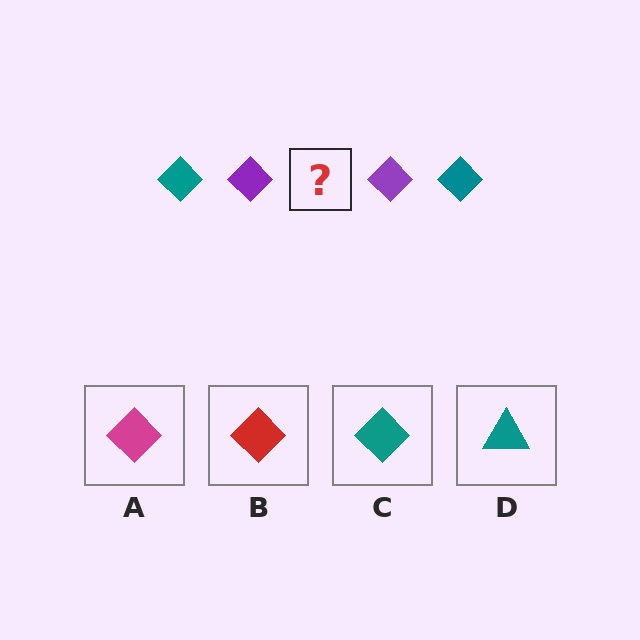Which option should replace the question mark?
Option C.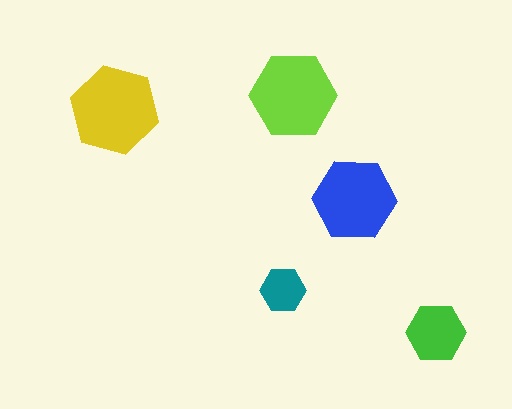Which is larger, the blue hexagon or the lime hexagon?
The lime one.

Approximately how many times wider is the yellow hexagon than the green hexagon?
About 1.5 times wider.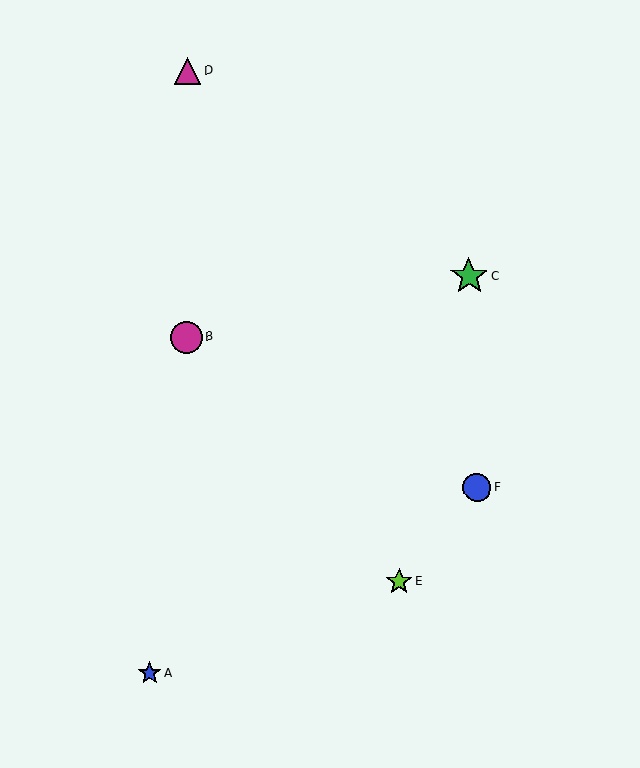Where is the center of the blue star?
The center of the blue star is at (150, 673).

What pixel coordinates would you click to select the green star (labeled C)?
Click at (469, 276) to select the green star C.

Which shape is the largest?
The green star (labeled C) is the largest.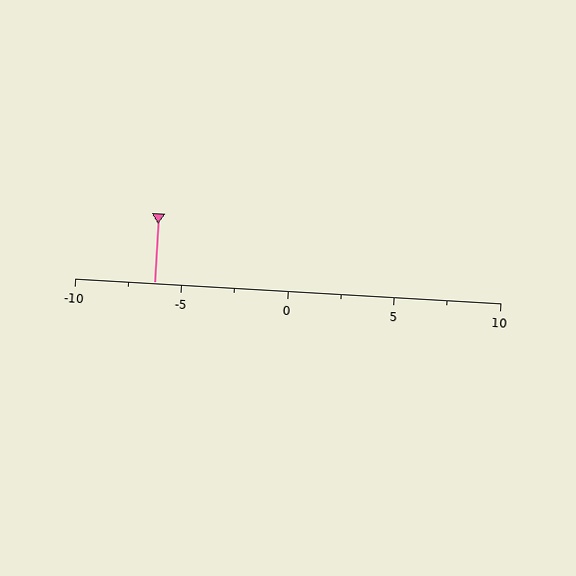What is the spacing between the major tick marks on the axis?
The major ticks are spaced 5 apart.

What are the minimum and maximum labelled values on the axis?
The axis runs from -10 to 10.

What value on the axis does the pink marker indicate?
The marker indicates approximately -6.2.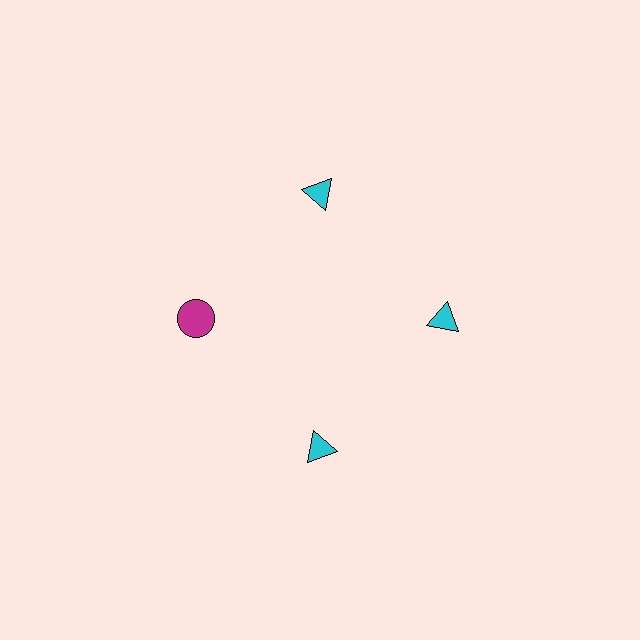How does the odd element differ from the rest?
It differs in both color (magenta instead of cyan) and shape (circle instead of triangle).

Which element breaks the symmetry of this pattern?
The magenta circle at roughly the 9 o'clock position breaks the symmetry. All other shapes are cyan triangles.